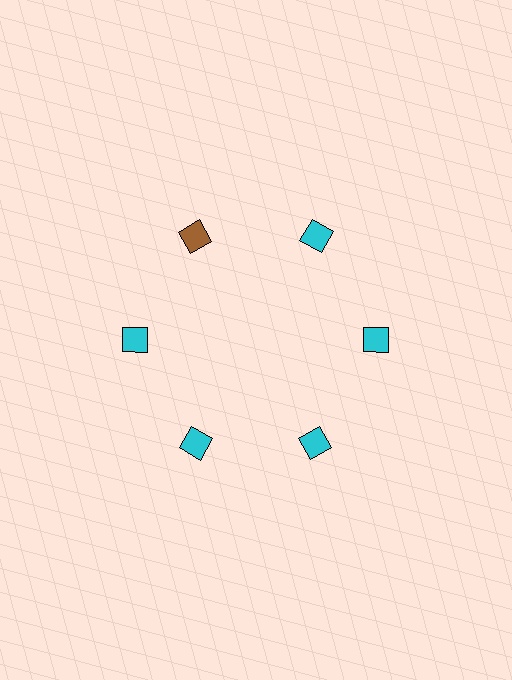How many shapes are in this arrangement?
There are 6 shapes arranged in a ring pattern.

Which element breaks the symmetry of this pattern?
The brown diamond at roughly the 11 o'clock position breaks the symmetry. All other shapes are cyan diamonds.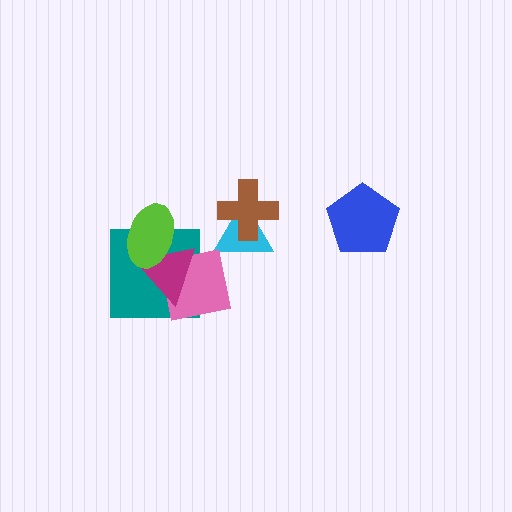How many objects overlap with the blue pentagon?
0 objects overlap with the blue pentagon.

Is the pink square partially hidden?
Yes, it is partially covered by another shape.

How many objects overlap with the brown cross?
1 object overlaps with the brown cross.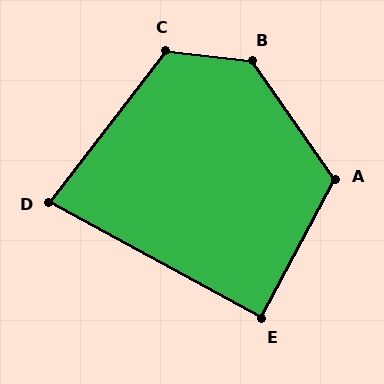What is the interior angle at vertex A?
Approximately 117 degrees (obtuse).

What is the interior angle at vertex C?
Approximately 120 degrees (obtuse).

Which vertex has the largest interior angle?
B, at approximately 132 degrees.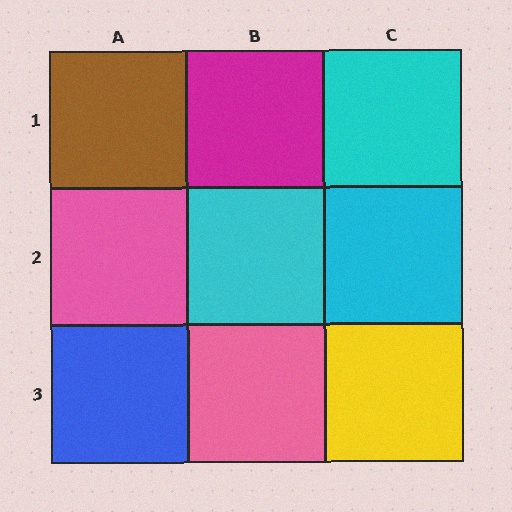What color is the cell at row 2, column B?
Cyan.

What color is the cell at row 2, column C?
Cyan.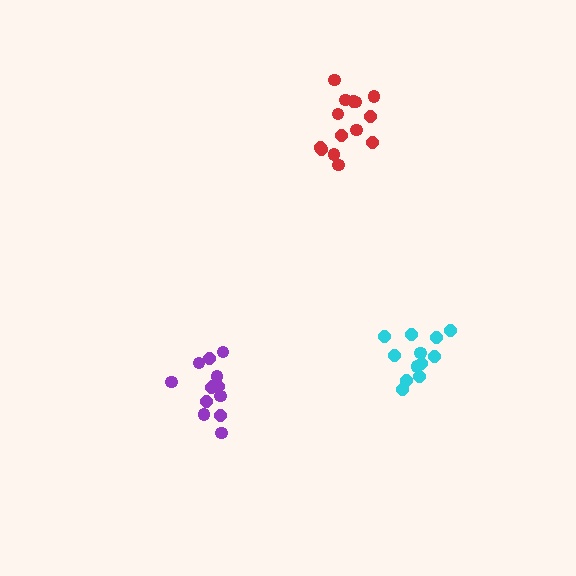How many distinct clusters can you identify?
There are 3 distinct clusters.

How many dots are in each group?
Group 1: 13 dots, Group 2: 14 dots, Group 3: 12 dots (39 total).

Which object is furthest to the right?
The cyan cluster is rightmost.